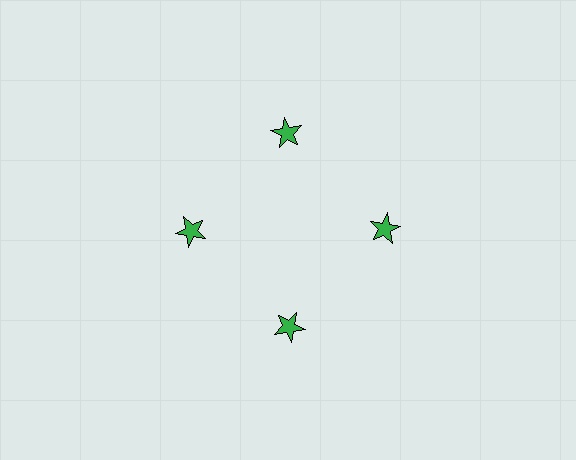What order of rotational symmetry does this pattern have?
This pattern has 4-fold rotational symmetry.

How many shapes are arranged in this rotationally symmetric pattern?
There are 4 shapes, arranged in 4 groups of 1.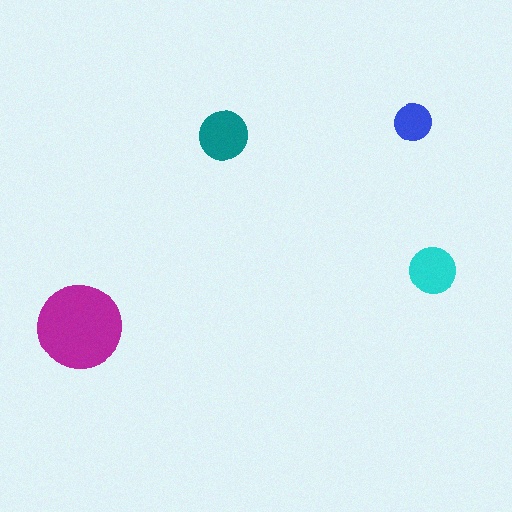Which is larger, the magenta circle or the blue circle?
The magenta one.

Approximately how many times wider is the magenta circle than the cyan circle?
About 2 times wider.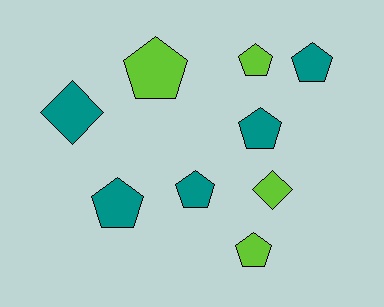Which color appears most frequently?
Teal, with 5 objects.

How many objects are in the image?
There are 9 objects.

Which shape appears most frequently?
Pentagon, with 7 objects.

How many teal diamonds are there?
There is 1 teal diamond.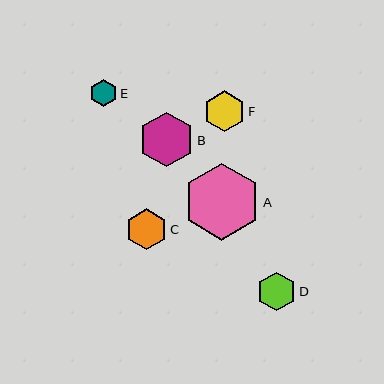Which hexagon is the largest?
Hexagon A is the largest with a size of approximately 77 pixels.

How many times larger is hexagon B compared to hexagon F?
Hexagon B is approximately 1.3 times the size of hexagon F.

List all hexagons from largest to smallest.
From largest to smallest: A, B, C, F, D, E.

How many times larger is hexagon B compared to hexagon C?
Hexagon B is approximately 1.3 times the size of hexagon C.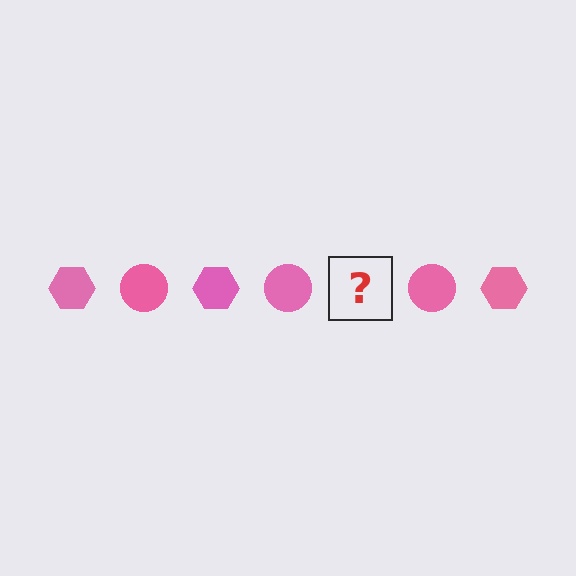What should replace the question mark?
The question mark should be replaced with a pink hexagon.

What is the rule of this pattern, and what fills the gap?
The rule is that the pattern cycles through hexagon, circle shapes in pink. The gap should be filled with a pink hexagon.